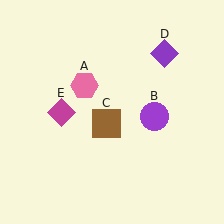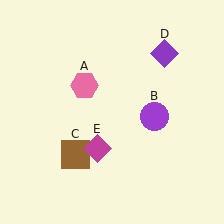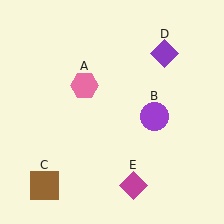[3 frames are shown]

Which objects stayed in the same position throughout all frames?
Pink hexagon (object A) and purple circle (object B) and purple diamond (object D) remained stationary.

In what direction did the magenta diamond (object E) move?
The magenta diamond (object E) moved down and to the right.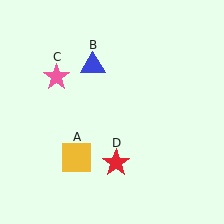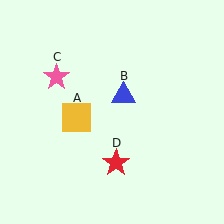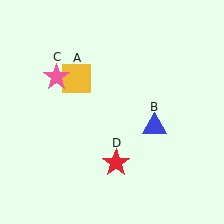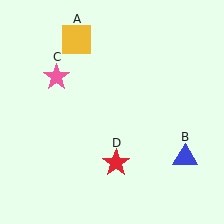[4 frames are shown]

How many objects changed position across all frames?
2 objects changed position: yellow square (object A), blue triangle (object B).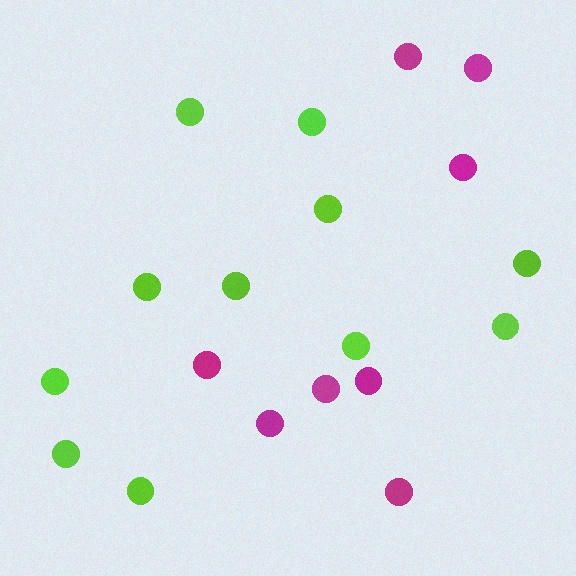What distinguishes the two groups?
There are 2 groups: one group of lime circles (11) and one group of magenta circles (8).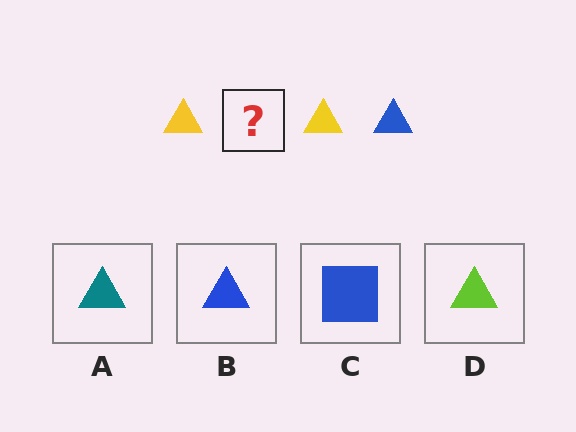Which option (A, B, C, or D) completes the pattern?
B.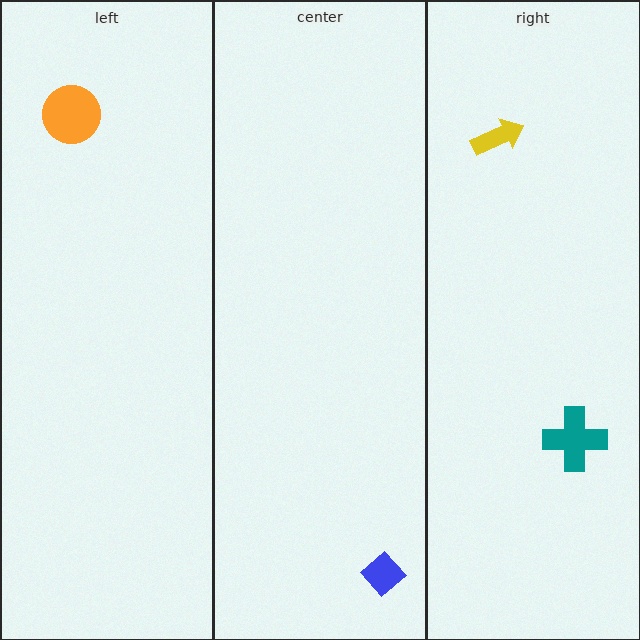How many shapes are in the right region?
2.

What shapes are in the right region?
The yellow arrow, the teal cross.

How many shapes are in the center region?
1.